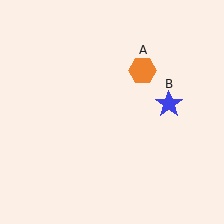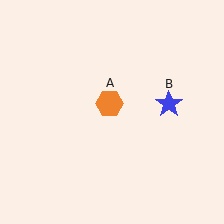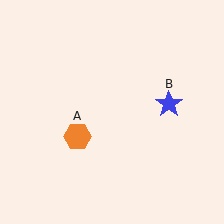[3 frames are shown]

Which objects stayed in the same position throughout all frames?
Blue star (object B) remained stationary.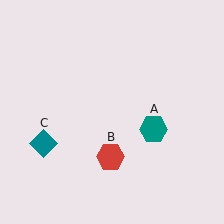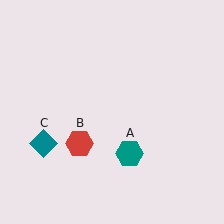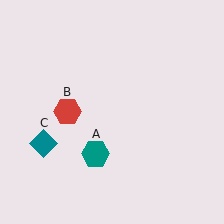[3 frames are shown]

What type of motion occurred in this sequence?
The teal hexagon (object A), red hexagon (object B) rotated clockwise around the center of the scene.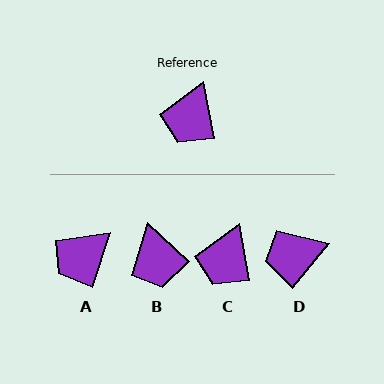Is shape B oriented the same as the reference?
No, it is off by about 37 degrees.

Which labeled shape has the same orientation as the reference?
C.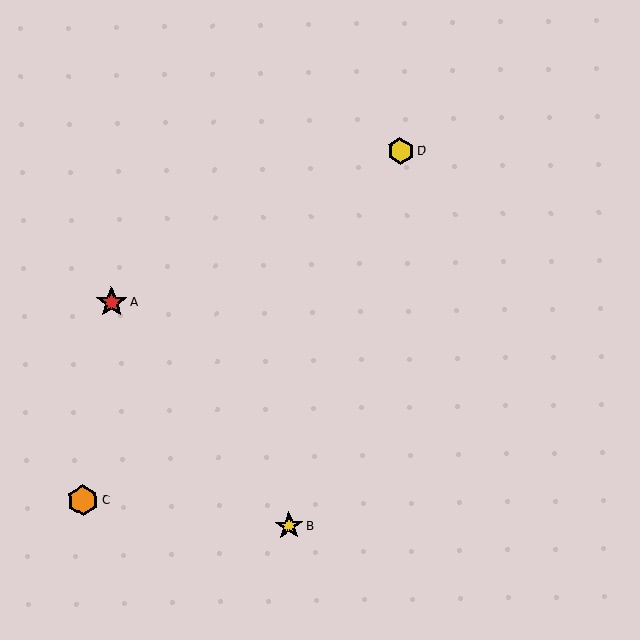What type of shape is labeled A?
Shape A is a red star.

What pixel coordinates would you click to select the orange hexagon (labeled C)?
Click at (83, 500) to select the orange hexagon C.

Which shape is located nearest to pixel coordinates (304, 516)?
The yellow star (labeled B) at (289, 526) is nearest to that location.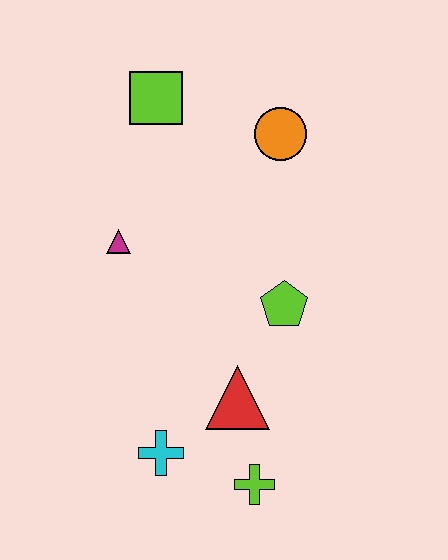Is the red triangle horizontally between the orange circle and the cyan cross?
Yes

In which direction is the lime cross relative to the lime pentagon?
The lime cross is below the lime pentagon.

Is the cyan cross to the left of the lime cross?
Yes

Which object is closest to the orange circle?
The lime square is closest to the orange circle.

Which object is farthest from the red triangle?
The lime square is farthest from the red triangle.